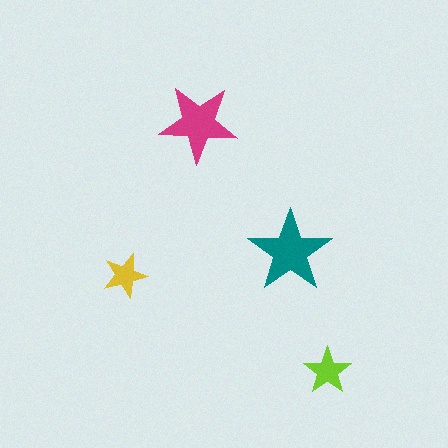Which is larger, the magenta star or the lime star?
The magenta one.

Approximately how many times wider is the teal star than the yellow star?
About 2 times wider.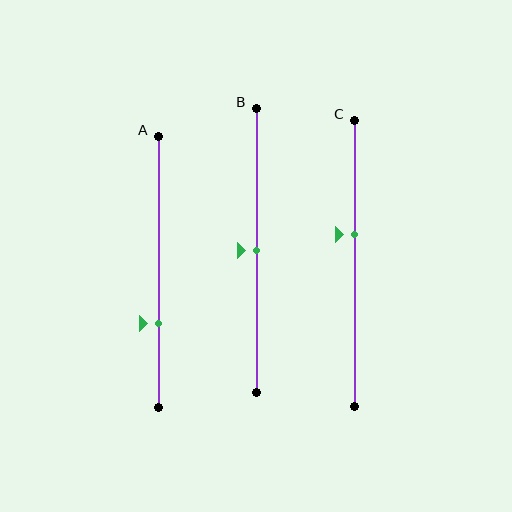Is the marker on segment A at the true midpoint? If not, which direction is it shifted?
No, the marker on segment A is shifted downward by about 19% of the segment length.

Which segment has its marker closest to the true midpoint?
Segment B has its marker closest to the true midpoint.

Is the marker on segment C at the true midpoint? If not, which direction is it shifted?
No, the marker on segment C is shifted upward by about 10% of the segment length.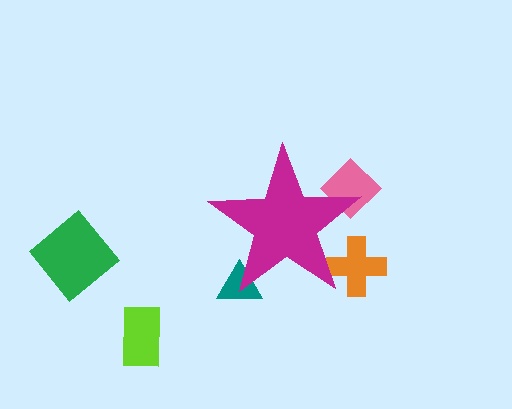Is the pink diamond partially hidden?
Yes, the pink diamond is partially hidden behind the magenta star.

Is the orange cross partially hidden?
Yes, the orange cross is partially hidden behind the magenta star.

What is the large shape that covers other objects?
A magenta star.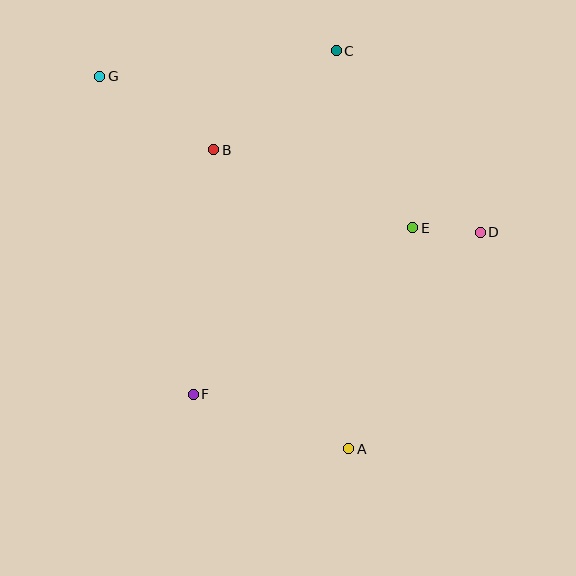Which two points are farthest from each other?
Points A and G are farthest from each other.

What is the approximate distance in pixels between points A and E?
The distance between A and E is approximately 230 pixels.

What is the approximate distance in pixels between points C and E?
The distance between C and E is approximately 193 pixels.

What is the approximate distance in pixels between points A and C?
The distance between A and C is approximately 398 pixels.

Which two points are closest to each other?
Points D and E are closest to each other.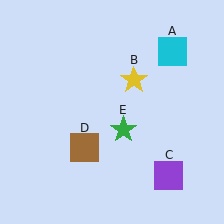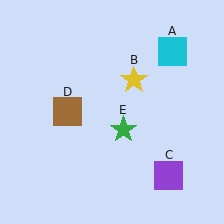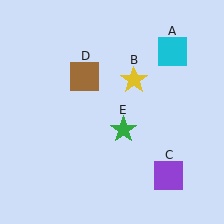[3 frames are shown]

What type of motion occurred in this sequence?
The brown square (object D) rotated clockwise around the center of the scene.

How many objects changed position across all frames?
1 object changed position: brown square (object D).